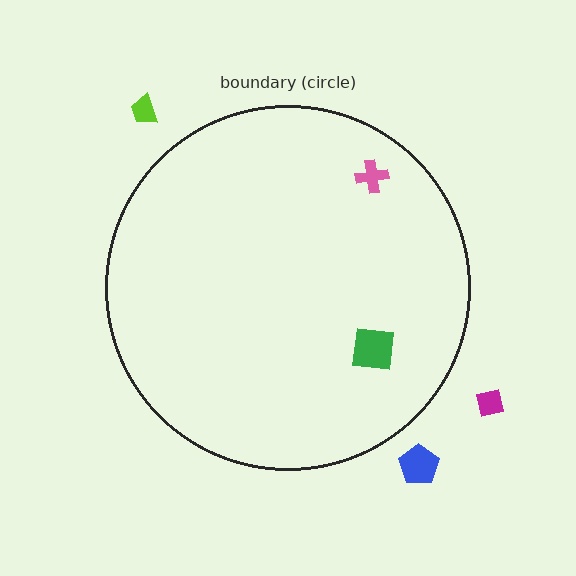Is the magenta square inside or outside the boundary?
Outside.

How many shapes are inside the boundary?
2 inside, 3 outside.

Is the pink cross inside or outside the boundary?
Inside.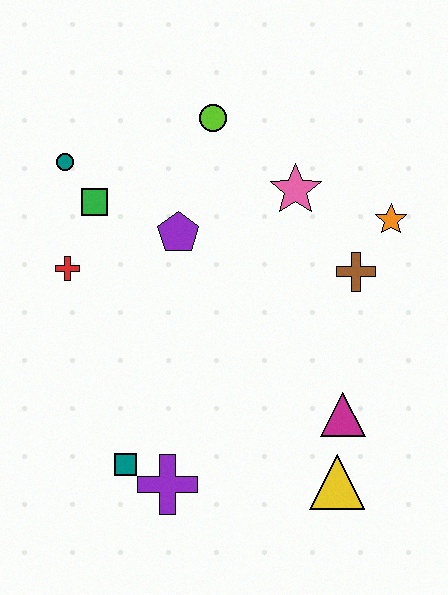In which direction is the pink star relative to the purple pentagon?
The pink star is to the right of the purple pentagon.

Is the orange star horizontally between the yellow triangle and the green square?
No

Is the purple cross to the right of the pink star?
No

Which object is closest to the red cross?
The green square is closest to the red cross.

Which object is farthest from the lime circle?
The yellow triangle is farthest from the lime circle.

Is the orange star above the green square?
No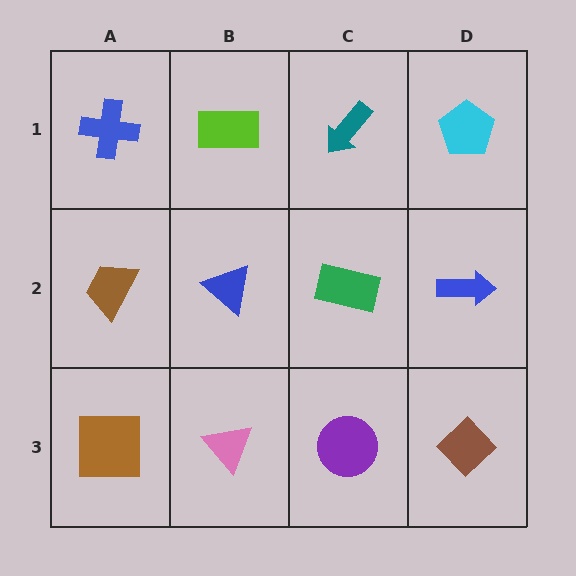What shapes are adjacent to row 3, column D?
A blue arrow (row 2, column D), a purple circle (row 3, column C).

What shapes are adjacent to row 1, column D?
A blue arrow (row 2, column D), a teal arrow (row 1, column C).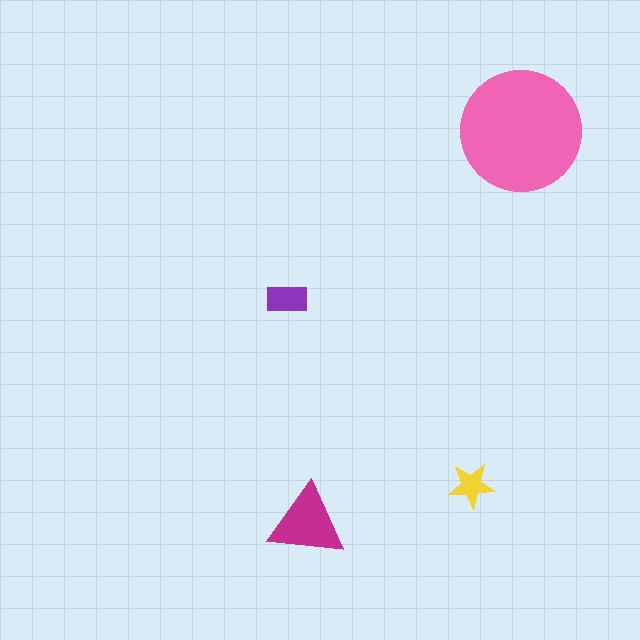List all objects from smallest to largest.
The yellow star, the purple rectangle, the magenta triangle, the pink circle.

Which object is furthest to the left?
The purple rectangle is leftmost.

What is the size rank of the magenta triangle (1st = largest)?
2nd.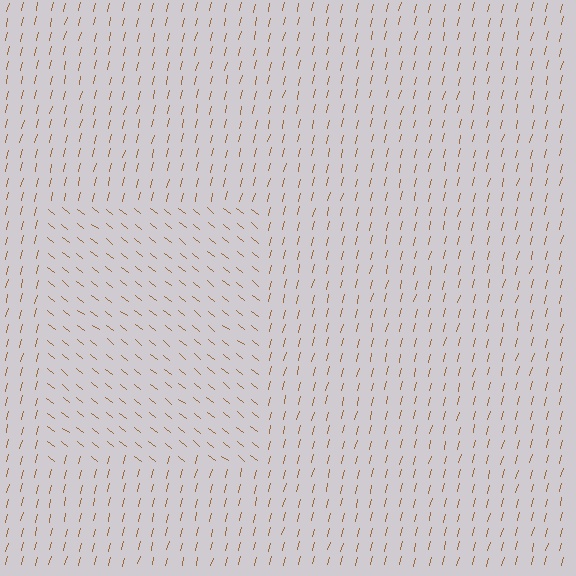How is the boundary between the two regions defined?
The boundary is defined purely by a change in line orientation (approximately 65 degrees difference). All lines are the same color and thickness.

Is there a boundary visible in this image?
Yes, there is a texture boundary formed by a change in line orientation.